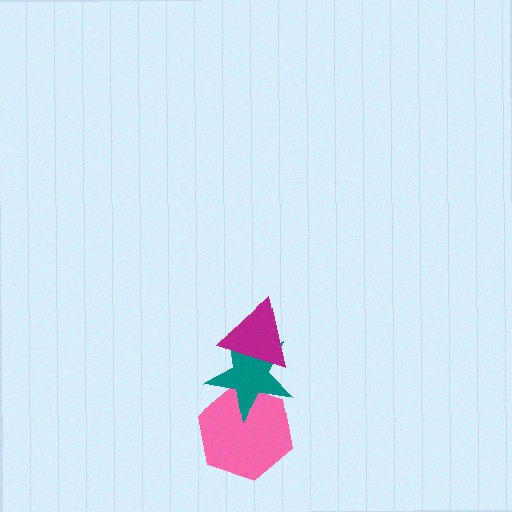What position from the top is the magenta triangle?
The magenta triangle is 1st from the top.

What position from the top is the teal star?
The teal star is 2nd from the top.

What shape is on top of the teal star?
The magenta triangle is on top of the teal star.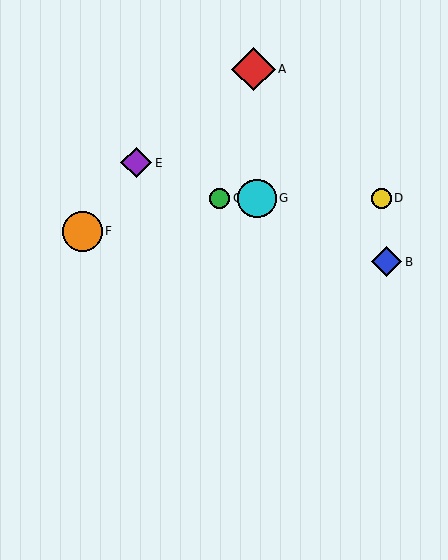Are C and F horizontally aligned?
No, C is at y≈198 and F is at y≈231.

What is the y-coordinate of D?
Object D is at y≈198.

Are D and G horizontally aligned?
Yes, both are at y≈198.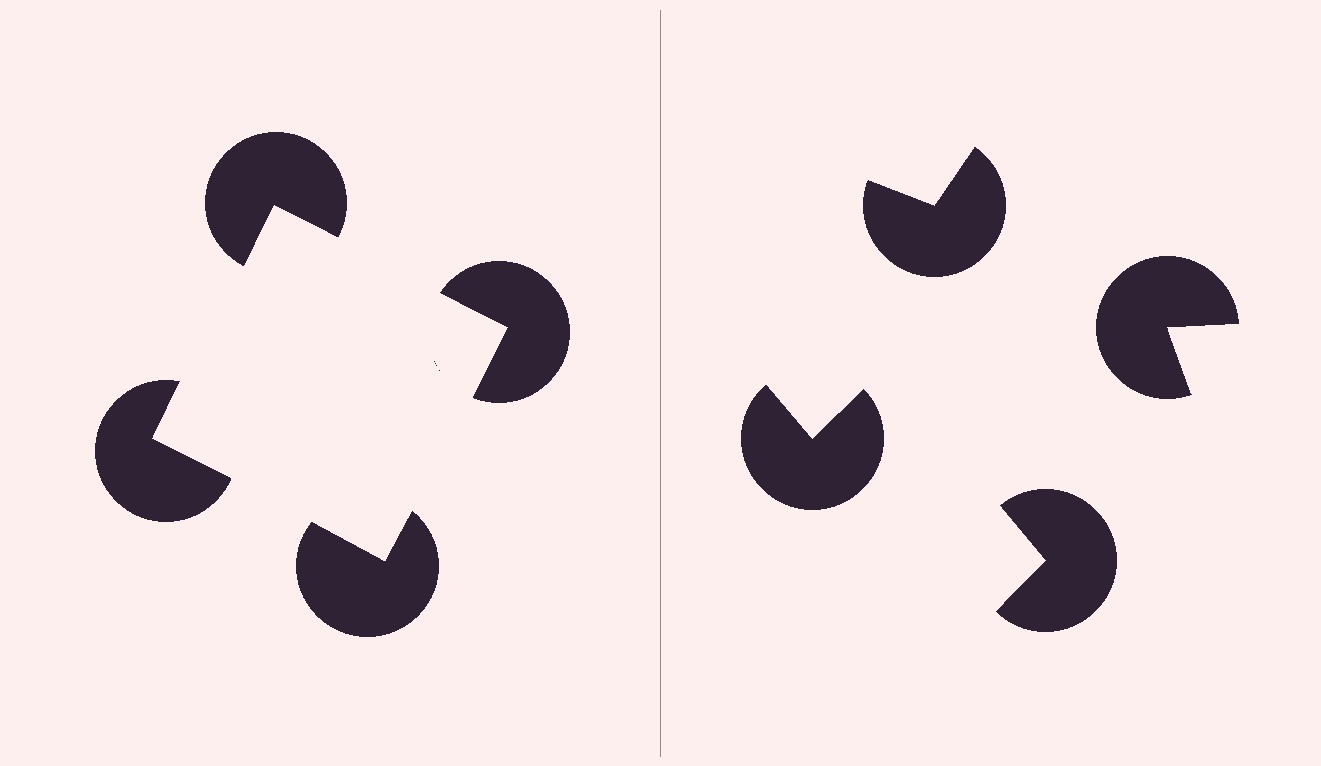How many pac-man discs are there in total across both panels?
8 — 4 on each side.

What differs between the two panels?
The pac-man discs are positioned identically on both sides; only the wedge orientations differ. On the left they align to a square; on the right they are misaligned.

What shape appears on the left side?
An illusory square.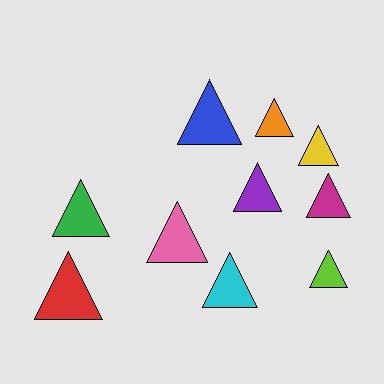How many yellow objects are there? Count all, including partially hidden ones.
There is 1 yellow object.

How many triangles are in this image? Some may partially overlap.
There are 10 triangles.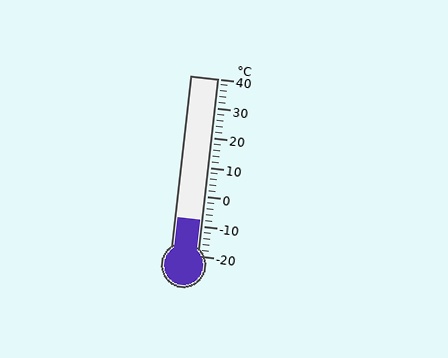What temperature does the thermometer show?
The thermometer shows approximately -8°C.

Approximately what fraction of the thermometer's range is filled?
The thermometer is filled to approximately 20% of its range.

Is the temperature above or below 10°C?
The temperature is below 10°C.